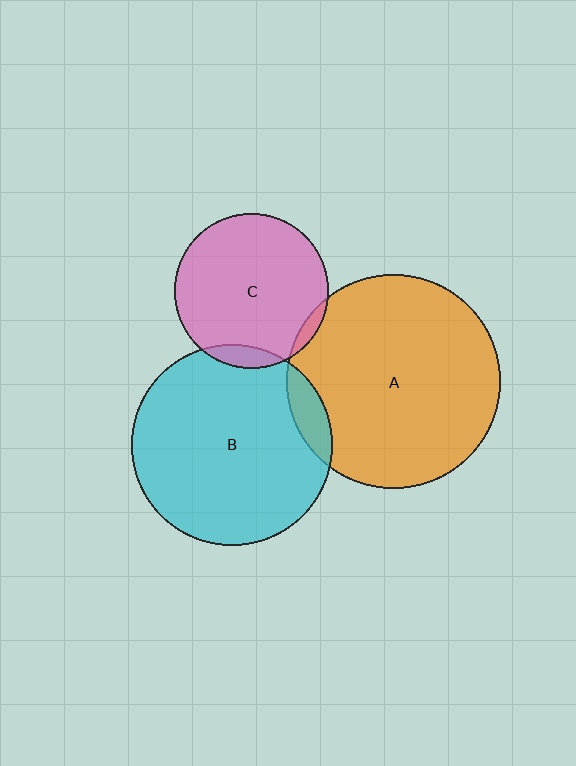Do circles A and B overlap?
Yes.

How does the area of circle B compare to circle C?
Approximately 1.7 times.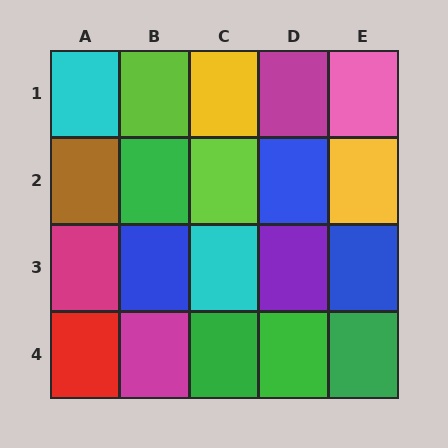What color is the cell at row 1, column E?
Pink.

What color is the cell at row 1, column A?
Cyan.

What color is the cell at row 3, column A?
Magenta.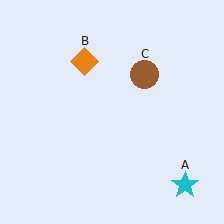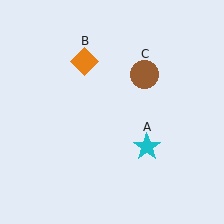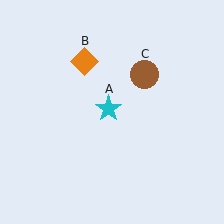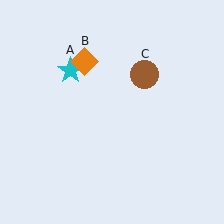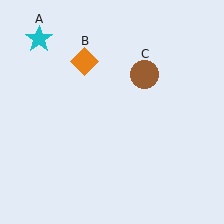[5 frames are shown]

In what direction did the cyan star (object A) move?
The cyan star (object A) moved up and to the left.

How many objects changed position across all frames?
1 object changed position: cyan star (object A).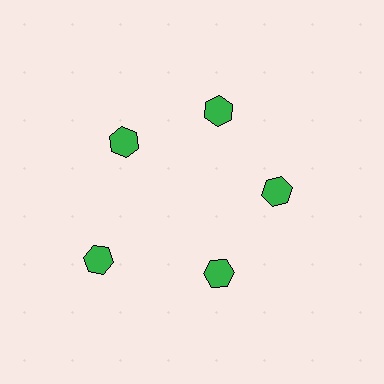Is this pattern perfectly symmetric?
No. The 5 green hexagons are arranged in a ring, but one element near the 8 o'clock position is pushed outward from the center, breaking the 5-fold rotational symmetry.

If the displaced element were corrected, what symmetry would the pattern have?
It would have 5-fold rotational symmetry — the pattern would map onto itself every 72 degrees.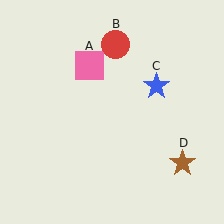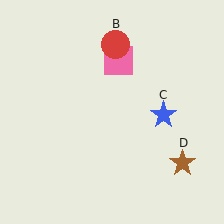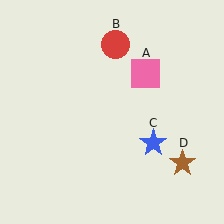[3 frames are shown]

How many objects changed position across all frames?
2 objects changed position: pink square (object A), blue star (object C).